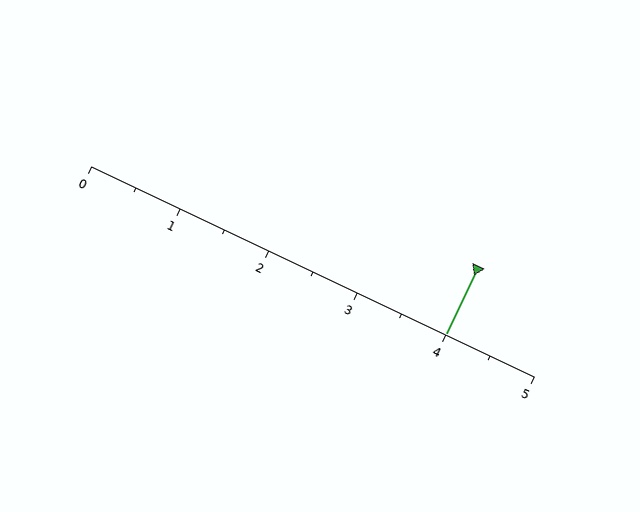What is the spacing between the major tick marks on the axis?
The major ticks are spaced 1 apart.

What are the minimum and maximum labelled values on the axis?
The axis runs from 0 to 5.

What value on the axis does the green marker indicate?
The marker indicates approximately 4.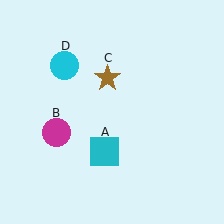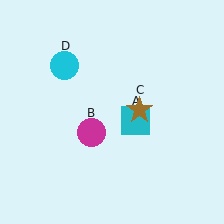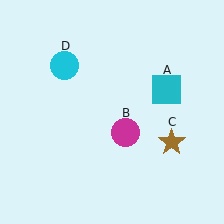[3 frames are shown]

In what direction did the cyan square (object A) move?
The cyan square (object A) moved up and to the right.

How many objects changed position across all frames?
3 objects changed position: cyan square (object A), magenta circle (object B), brown star (object C).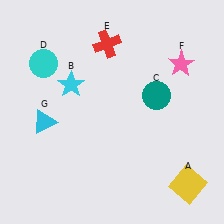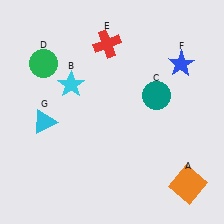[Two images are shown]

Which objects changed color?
A changed from yellow to orange. D changed from cyan to green. F changed from pink to blue.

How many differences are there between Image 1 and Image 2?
There are 3 differences between the two images.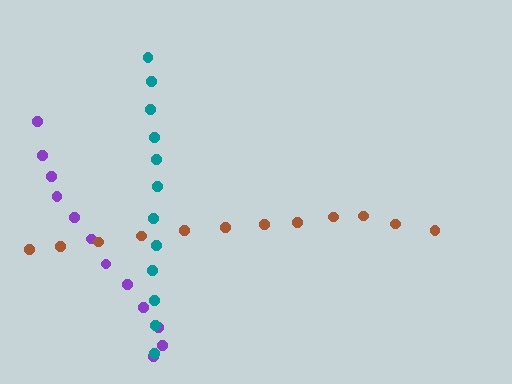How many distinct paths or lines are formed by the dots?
There are 3 distinct paths.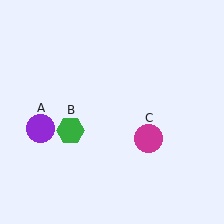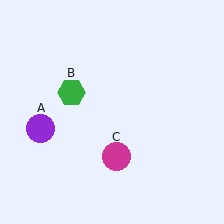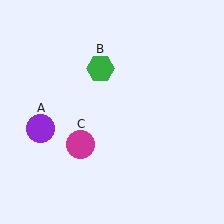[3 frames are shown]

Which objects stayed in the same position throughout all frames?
Purple circle (object A) remained stationary.